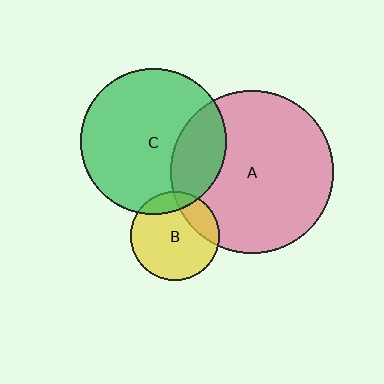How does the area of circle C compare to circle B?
Approximately 2.7 times.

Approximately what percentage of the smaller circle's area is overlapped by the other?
Approximately 20%.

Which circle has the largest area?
Circle A (pink).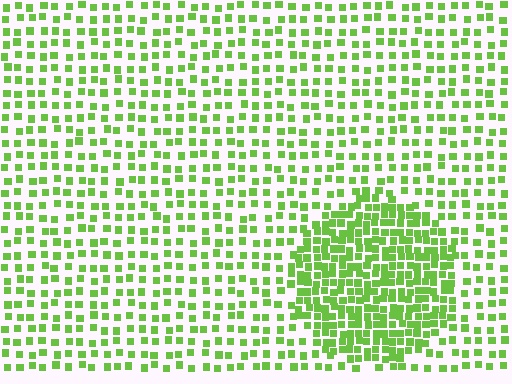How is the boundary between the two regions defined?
The boundary is defined by a change in element density (approximately 2.2x ratio). All elements are the same color, size, and shape.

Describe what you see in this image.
The image contains small lime elements arranged at two different densities. A circle-shaped region is visible where the elements are more densely packed than the surrounding area.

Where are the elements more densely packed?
The elements are more densely packed inside the circle boundary.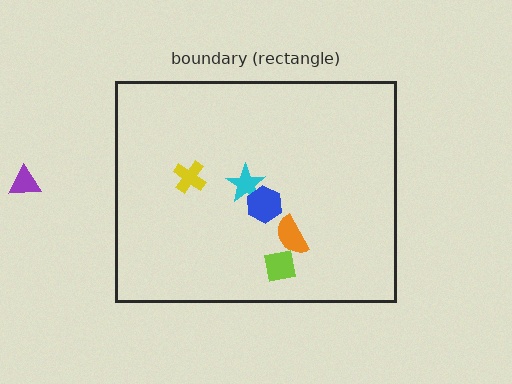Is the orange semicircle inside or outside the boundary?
Inside.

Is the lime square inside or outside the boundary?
Inside.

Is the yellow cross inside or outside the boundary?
Inside.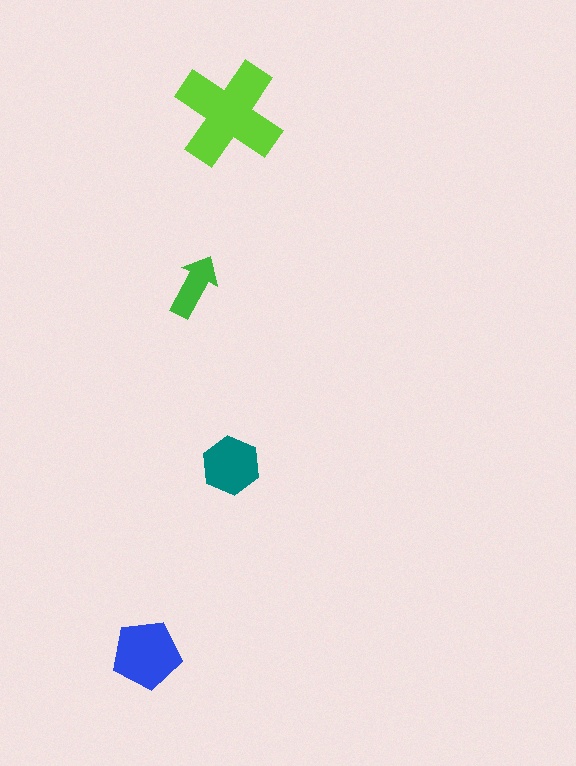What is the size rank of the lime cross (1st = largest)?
1st.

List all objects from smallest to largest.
The green arrow, the teal hexagon, the blue pentagon, the lime cross.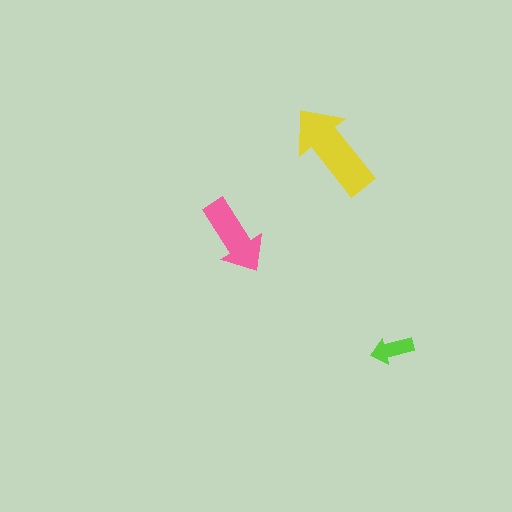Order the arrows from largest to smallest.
the yellow one, the pink one, the lime one.